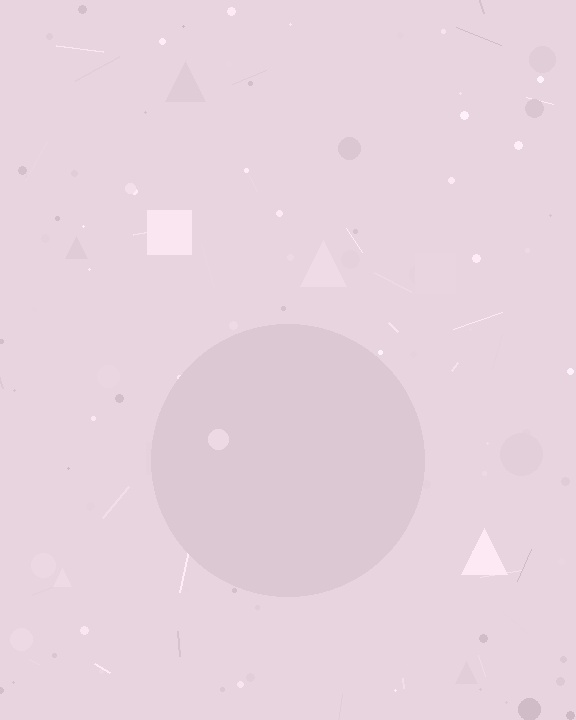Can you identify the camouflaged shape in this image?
The camouflaged shape is a circle.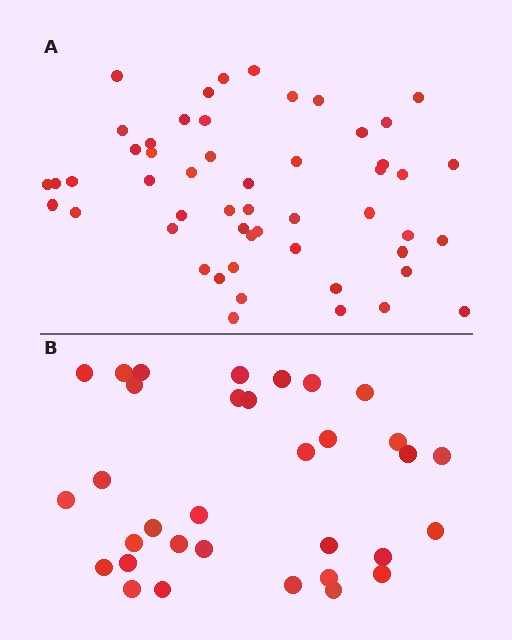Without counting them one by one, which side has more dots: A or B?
Region A (the top region) has more dots.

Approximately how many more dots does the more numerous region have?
Region A has approximately 20 more dots than region B.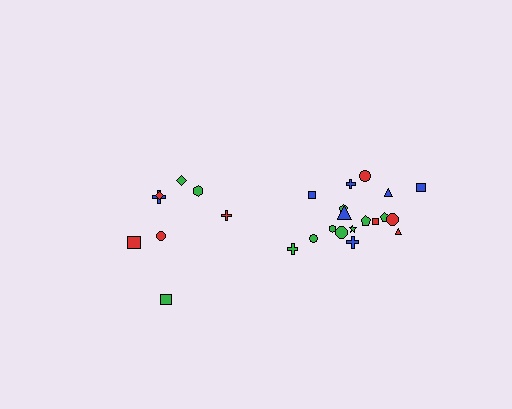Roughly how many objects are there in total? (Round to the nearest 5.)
Roughly 25 objects in total.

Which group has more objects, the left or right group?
The right group.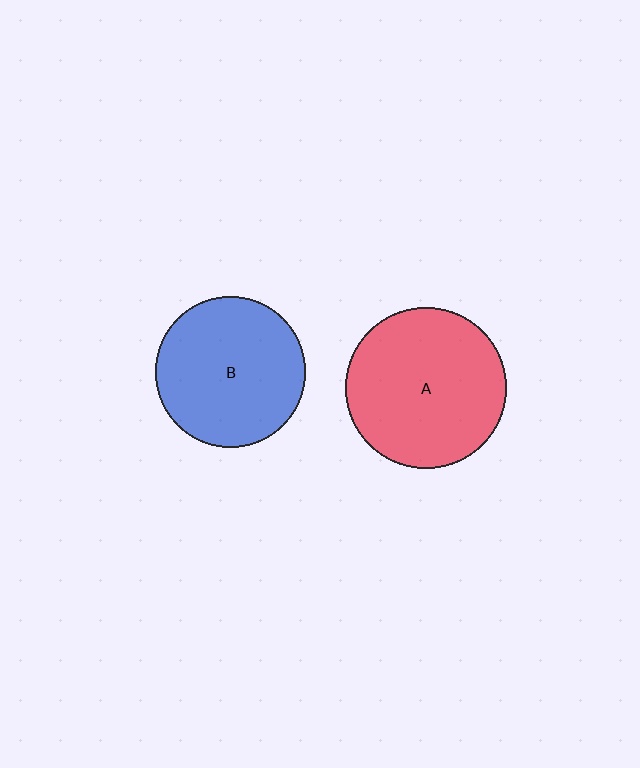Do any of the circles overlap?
No, none of the circles overlap.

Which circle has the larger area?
Circle A (red).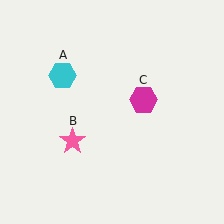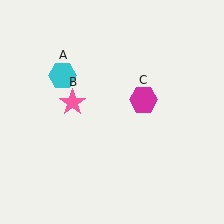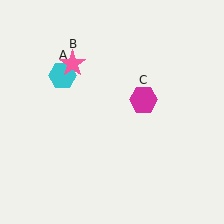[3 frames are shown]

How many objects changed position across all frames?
1 object changed position: pink star (object B).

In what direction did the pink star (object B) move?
The pink star (object B) moved up.